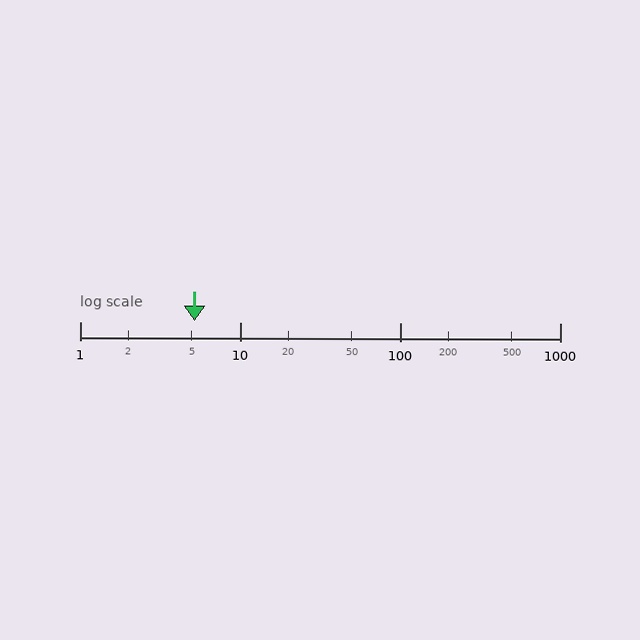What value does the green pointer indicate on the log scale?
The pointer indicates approximately 5.2.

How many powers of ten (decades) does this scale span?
The scale spans 3 decades, from 1 to 1000.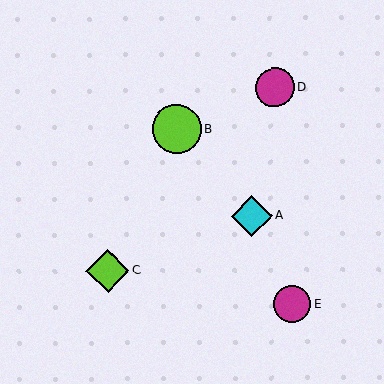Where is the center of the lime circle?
The center of the lime circle is at (176, 129).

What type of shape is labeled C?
Shape C is a lime diamond.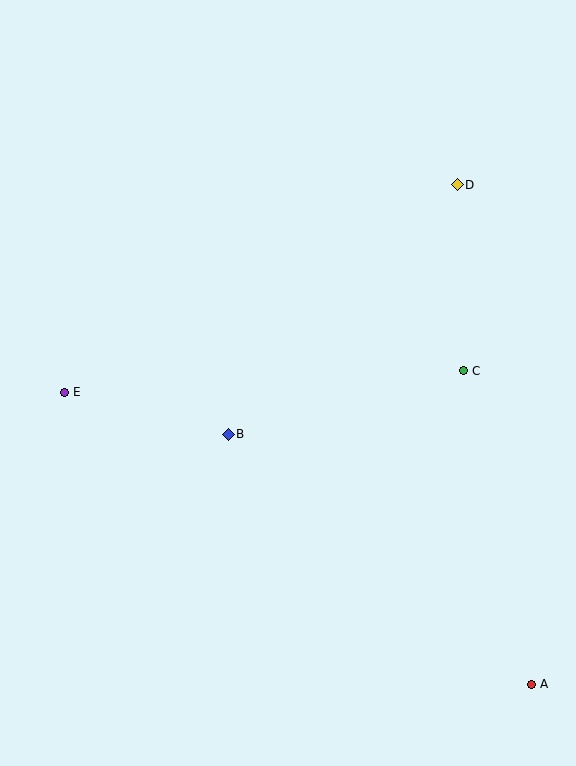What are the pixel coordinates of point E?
Point E is at (65, 392).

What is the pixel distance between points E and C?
The distance between E and C is 400 pixels.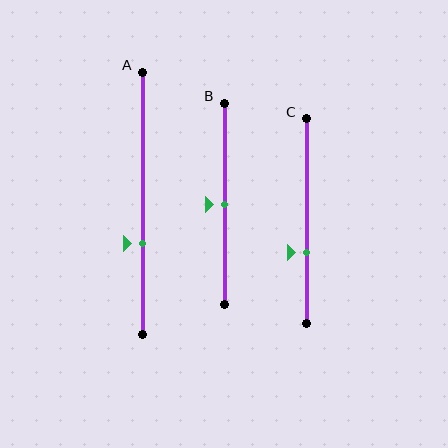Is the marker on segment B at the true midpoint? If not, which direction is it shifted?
Yes, the marker on segment B is at the true midpoint.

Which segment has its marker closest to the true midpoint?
Segment B has its marker closest to the true midpoint.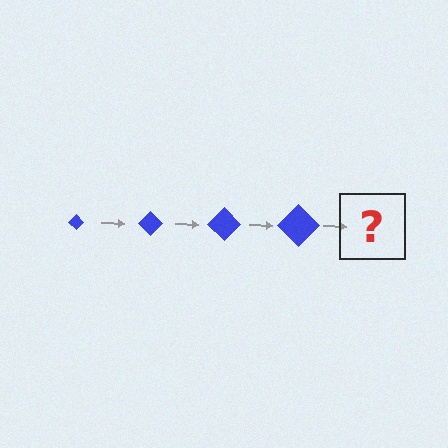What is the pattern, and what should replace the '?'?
The pattern is that the diamond gets progressively larger each step. The '?' should be a blue diamond, larger than the previous one.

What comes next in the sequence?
The next element should be a blue diamond, larger than the previous one.